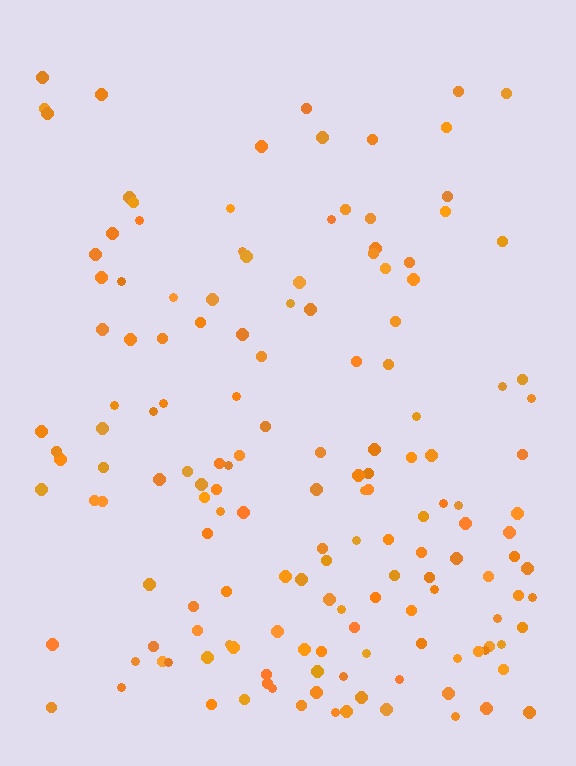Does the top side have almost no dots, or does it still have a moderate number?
Still a moderate number, just noticeably fewer than the bottom.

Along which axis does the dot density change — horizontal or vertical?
Vertical.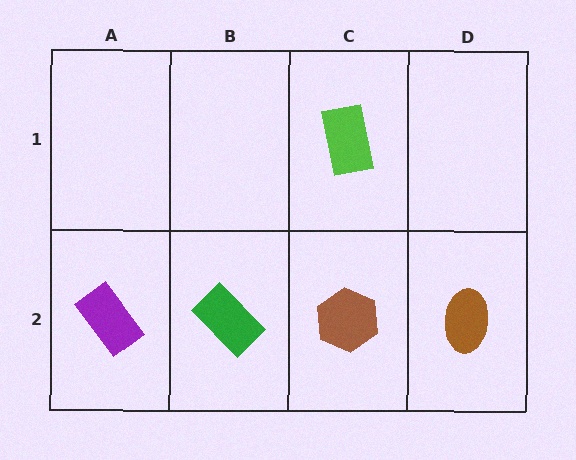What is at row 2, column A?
A purple rectangle.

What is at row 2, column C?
A brown hexagon.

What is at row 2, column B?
A green rectangle.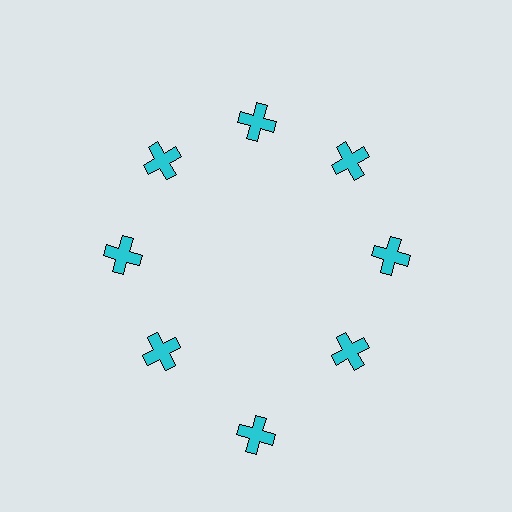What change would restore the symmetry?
The symmetry would be restored by moving it inward, back onto the ring so that all 8 crosses sit at equal angles and equal distance from the center.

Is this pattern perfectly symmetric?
No. The 8 cyan crosses are arranged in a ring, but one element near the 6 o'clock position is pushed outward from the center, breaking the 8-fold rotational symmetry.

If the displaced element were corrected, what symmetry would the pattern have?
It would have 8-fold rotational symmetry — the pattern would map onto itself every 45 degrees.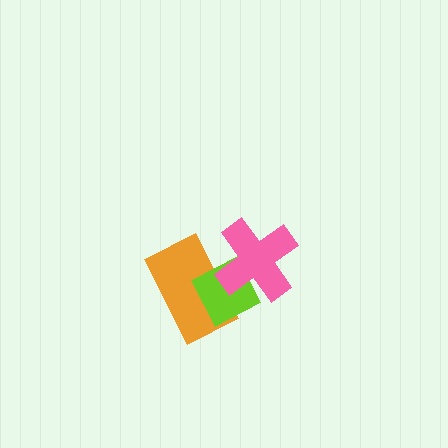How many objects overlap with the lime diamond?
2 objects overlap with the lime diamond.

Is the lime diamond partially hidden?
Yes, it is partially covered by another shape.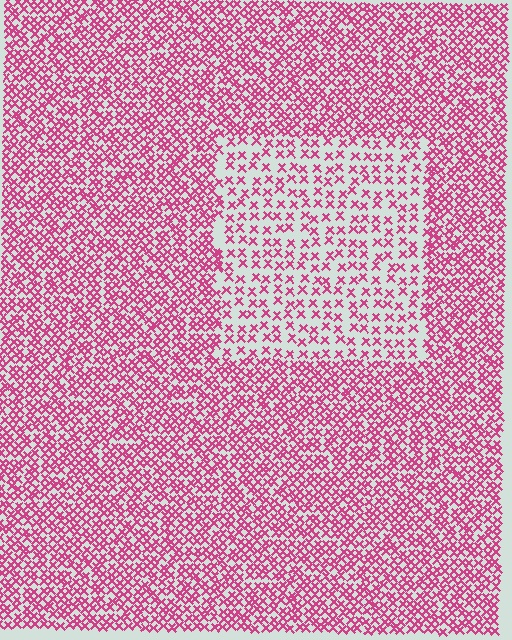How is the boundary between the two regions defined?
The boundary is defined by a change in element density (approximately 2.1x ratio). All elements are the same color, size, and shape.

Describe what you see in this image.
The image contains small magenta elements arranged at two different densities. A rectangle-shaped region is visible where the elements are less densely packed than the surrounding area.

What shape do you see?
I see a rectangle.